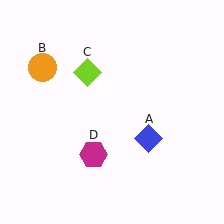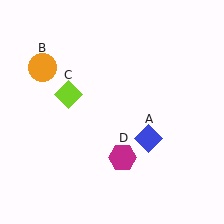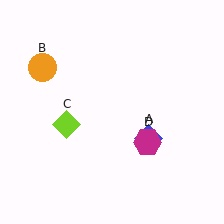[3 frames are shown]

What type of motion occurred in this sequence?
The lime diamond (object C), magenta hexagon (object D) rotated counterclockwise around the center of the scene.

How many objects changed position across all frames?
2 objects changed position: lime diamond (object C), magenta hexagon (object D).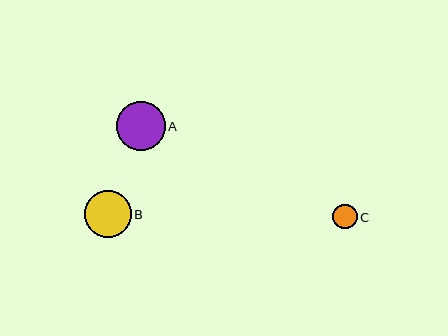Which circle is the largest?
Circle A is the largest with a size of approximately 49 pixels.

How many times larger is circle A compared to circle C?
Circle A is approximately 2.0 times the size of circle C.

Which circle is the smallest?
Circle C is the smallest with a size of approximately 25 pixels.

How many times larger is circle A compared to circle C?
Circle A is approximately 2.0 times the size of circle C.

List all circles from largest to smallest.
From largest to smallest: A, B, C.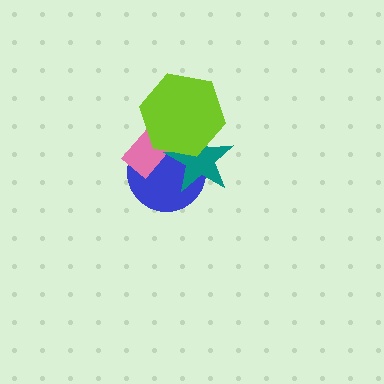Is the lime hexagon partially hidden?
No, no other shape covers it.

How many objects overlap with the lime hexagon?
3 objects overlap with the lime hexagon.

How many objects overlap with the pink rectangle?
3 objects overlap with the pink rectangle.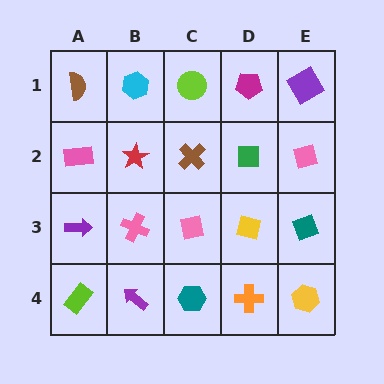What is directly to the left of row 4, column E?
An orange cross.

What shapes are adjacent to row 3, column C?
A brown cross (row 2, column C), a teal hexagon (row 4, column C), a pink cross (row 3, column B), a yellow square (row 3, column D).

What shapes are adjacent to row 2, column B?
A cyan hexagon (row 1, column B), a pink cross (row 3, column B), a pink rectangle (row 2, column A), a brown cross (row 2, column C).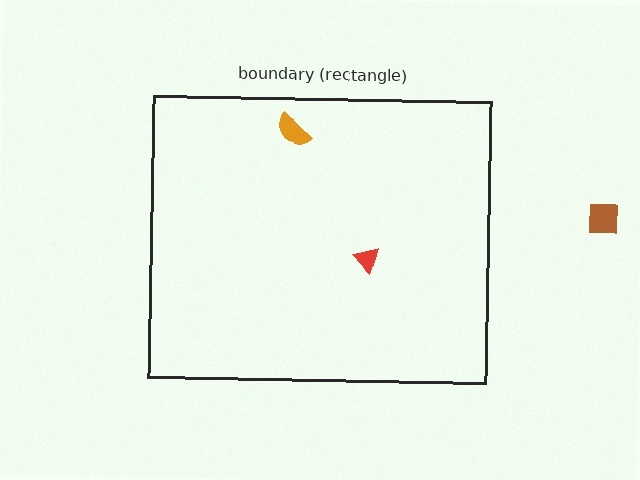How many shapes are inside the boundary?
2 inside, 1 outside.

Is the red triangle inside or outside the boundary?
Inside.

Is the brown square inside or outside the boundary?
Outside.